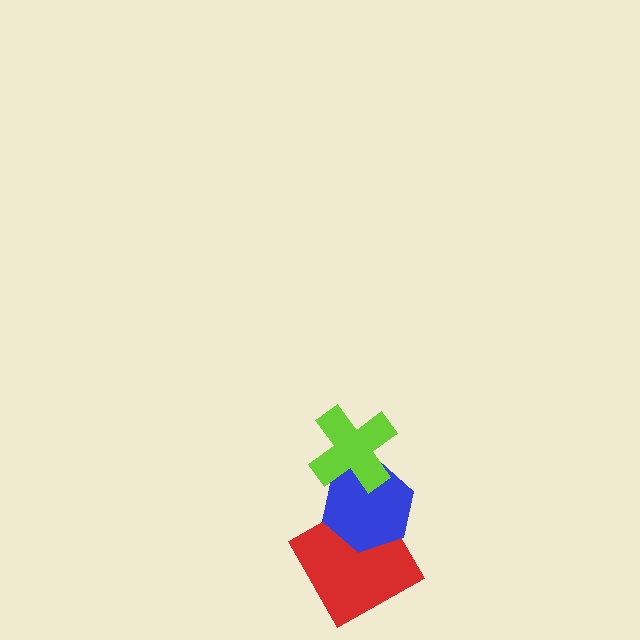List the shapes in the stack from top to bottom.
From top to bottom: the lime cross, the blue hexagon, the red square.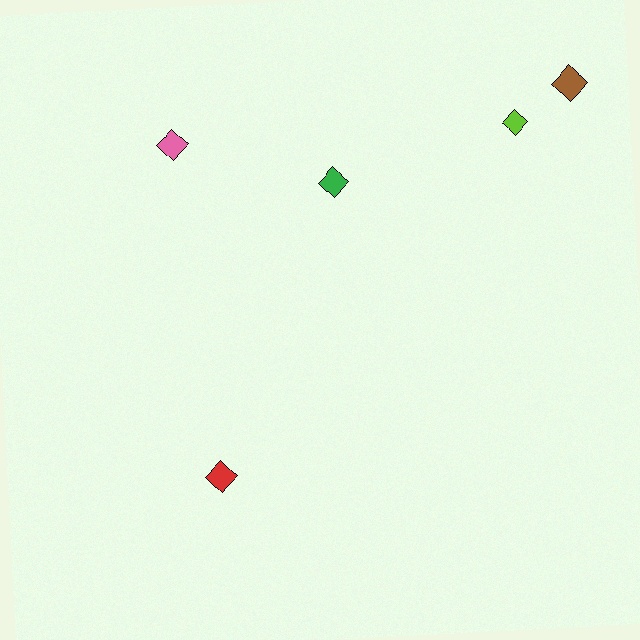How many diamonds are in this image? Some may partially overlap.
There are 5 diamonds.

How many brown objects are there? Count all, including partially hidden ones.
There is 1 brown object.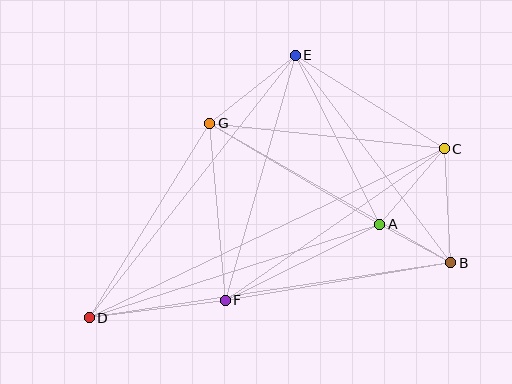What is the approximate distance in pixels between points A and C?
The distance between A and C is approximately 99 pixels.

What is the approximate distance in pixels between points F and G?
The distance between F and G is approximately 178 pixels.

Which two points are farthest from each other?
Points C and D are farthest from each other.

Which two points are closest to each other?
Points A and B are closest to each other.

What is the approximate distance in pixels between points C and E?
The distance between C and E is approximately 176 pixels.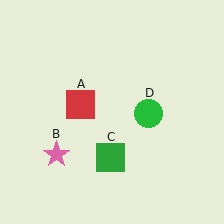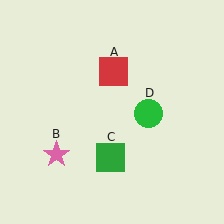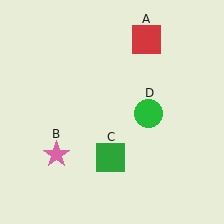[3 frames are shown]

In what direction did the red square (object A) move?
The red square (object A) moved up and to the right.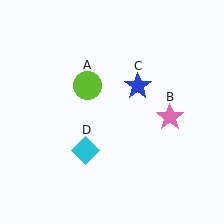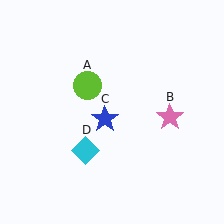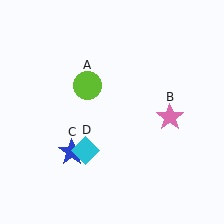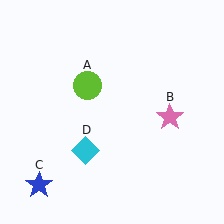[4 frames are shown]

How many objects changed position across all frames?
1 object changed position: blue star (object C).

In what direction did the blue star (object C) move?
The blue star (object C) moved down and to the left.